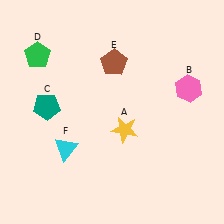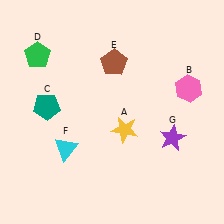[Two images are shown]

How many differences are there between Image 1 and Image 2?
There is 1 difference between the two images.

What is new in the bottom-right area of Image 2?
A purple star (G) was added in the bottom-right area of Image 2.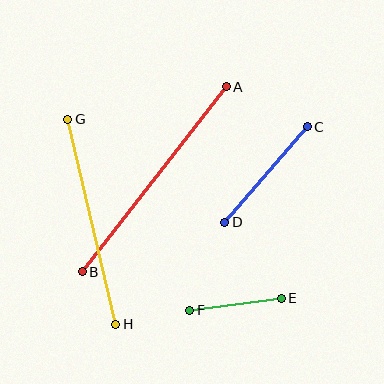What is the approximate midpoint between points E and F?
The midpoint is at approximately (235, 304) pixels.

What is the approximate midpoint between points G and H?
The midpoint is at approximately (92, 222) pixels.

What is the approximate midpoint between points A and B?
The midpoint is at approximately (154, 179) pixels.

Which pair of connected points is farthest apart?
Points A and B are farthest apart.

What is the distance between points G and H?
The distance is approximately 210 pixels.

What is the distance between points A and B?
The distance is approximately 234 pixels.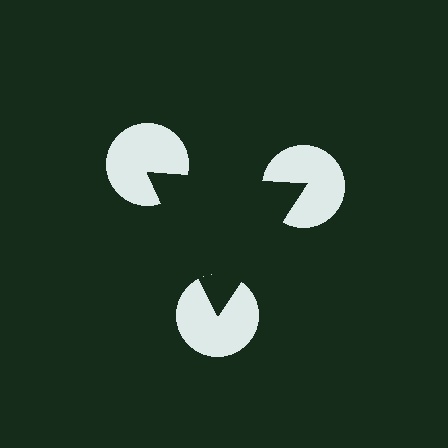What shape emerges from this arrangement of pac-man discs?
An illusory triangle — its edges are inferred from the aligned wedge cuts in the pac-man discs, not physically drawn.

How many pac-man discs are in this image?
There are 3 — one at each vertex of the illusory triangle.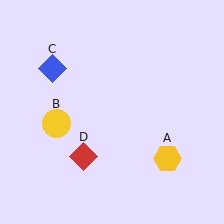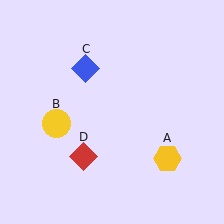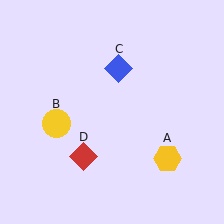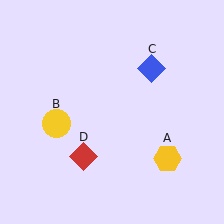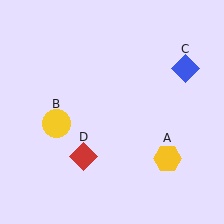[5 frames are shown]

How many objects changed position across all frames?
1 object changed position: blue diamond (object C).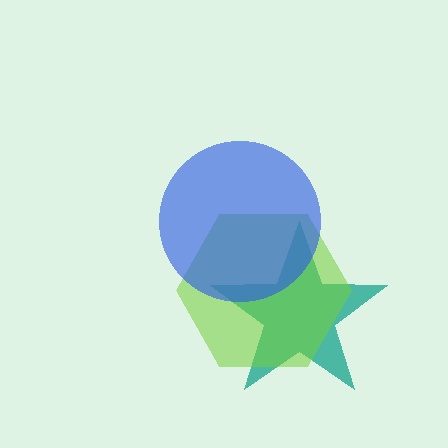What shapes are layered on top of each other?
The layered shapes are: a teal star, a lime hexagon, a blue circle.